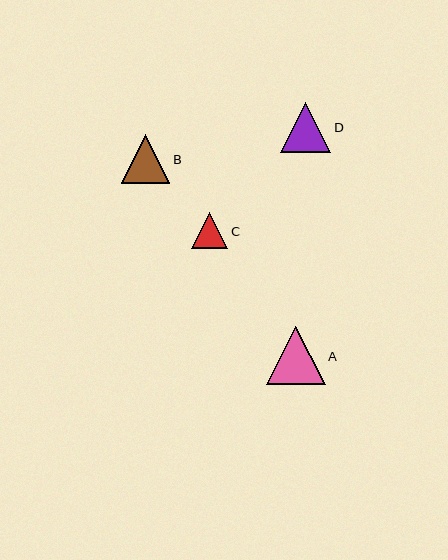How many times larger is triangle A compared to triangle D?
Triangle A is approximately 1.2 times the size of triangle D.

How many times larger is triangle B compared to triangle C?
Triangle B is approximately 1.3 times the size of triangle C.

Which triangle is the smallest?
Triangle C is the smallest with a size of approximately 36 pixels.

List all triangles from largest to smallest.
From largest to smallest: A, D, B, C.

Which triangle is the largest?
Triangle A is the largest with a size of approximately 59 pixels.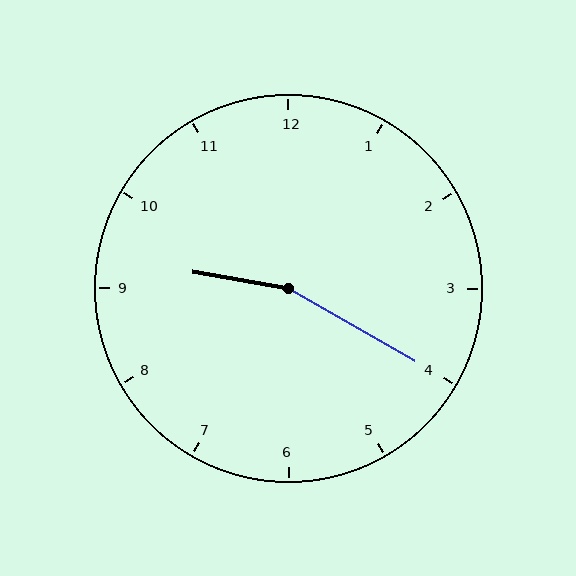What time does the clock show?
9:20.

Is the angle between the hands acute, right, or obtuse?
It is obtuse.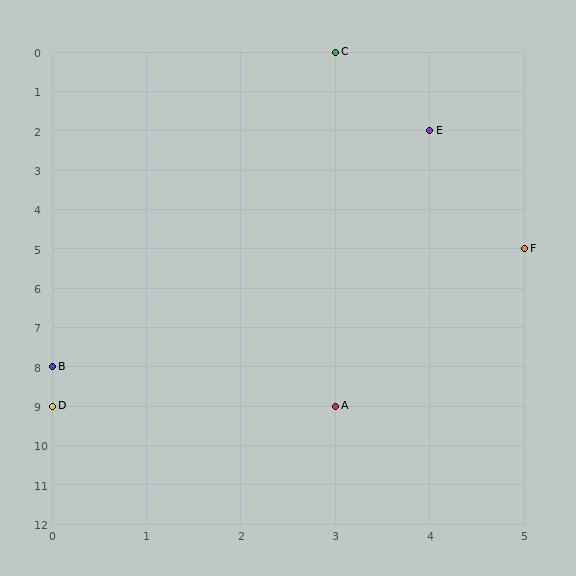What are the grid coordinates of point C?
Point C is at grid coordinates (3, 0).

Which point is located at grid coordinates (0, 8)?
Point B is at (0, 8).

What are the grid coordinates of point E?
Point E is at grid coordinates (4, 2).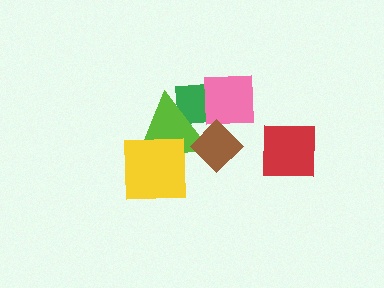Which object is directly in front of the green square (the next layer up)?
The pink square is directly in front of the green square.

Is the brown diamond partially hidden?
No, no other shape covers it.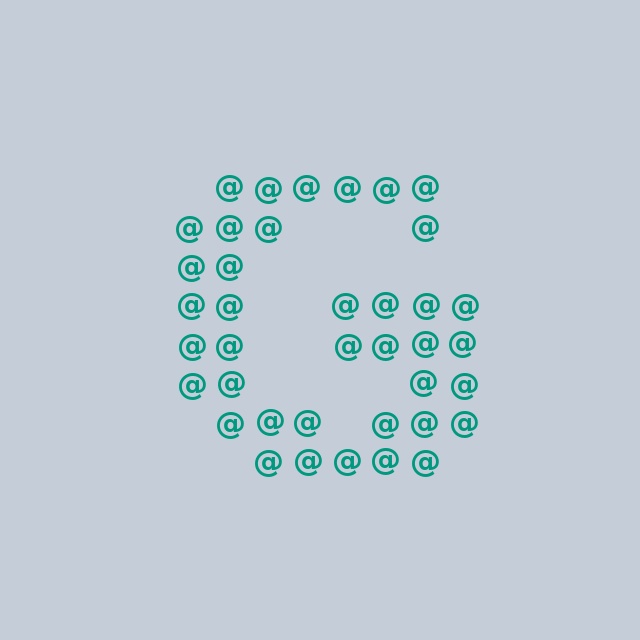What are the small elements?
The small elements are at signs.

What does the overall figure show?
The overall figure shows the letter G.